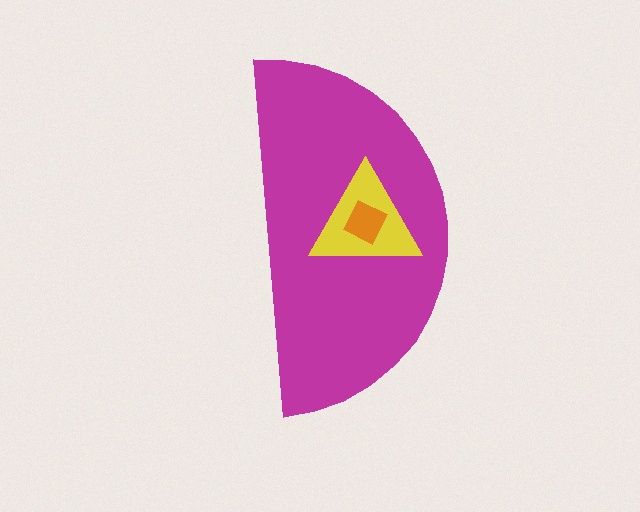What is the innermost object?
The orange square.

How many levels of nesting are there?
3.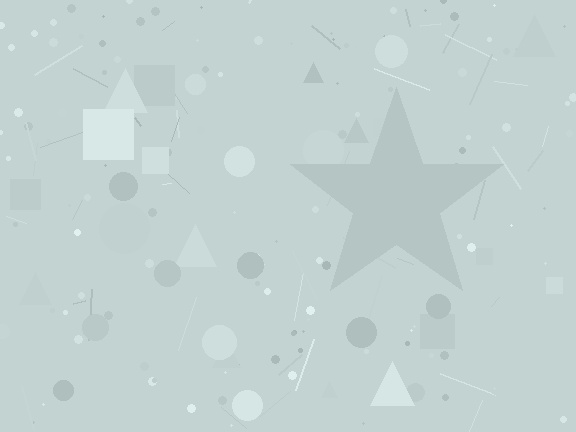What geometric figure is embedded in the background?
A star is embedded in the background.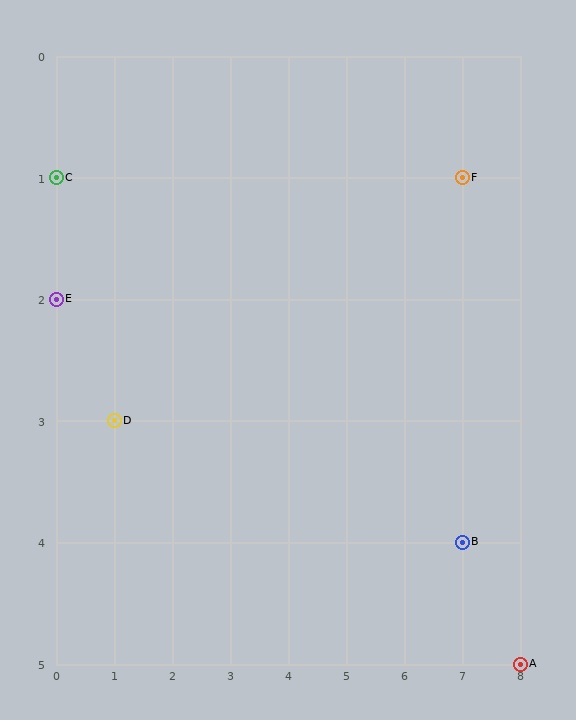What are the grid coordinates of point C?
Point C is at grid coordinates (0, 1).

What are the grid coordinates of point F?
Point F is at grid coordinates (7, 1).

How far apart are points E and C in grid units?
Points E and C are 1 row apart.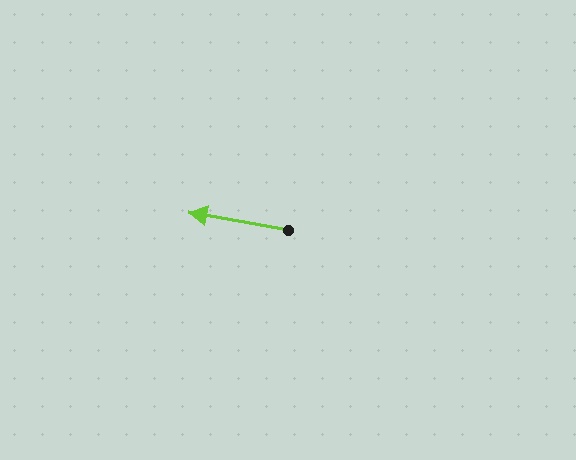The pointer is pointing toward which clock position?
Roughly 9 o'clock.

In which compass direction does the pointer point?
West.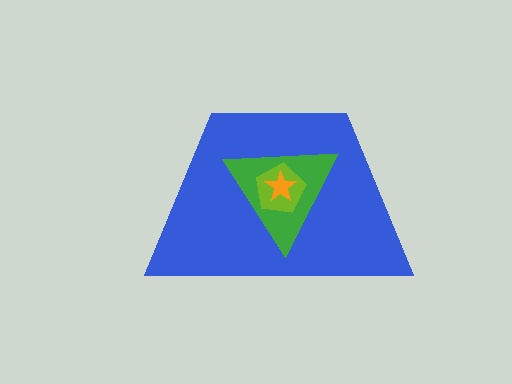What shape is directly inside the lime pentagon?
The orange star.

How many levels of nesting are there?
4.